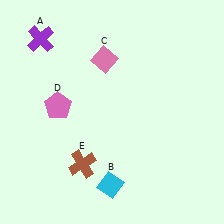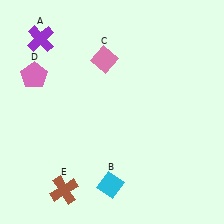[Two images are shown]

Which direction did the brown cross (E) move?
The brown cross (E) moved down.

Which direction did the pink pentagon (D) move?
The pink pentagon (D) moved up.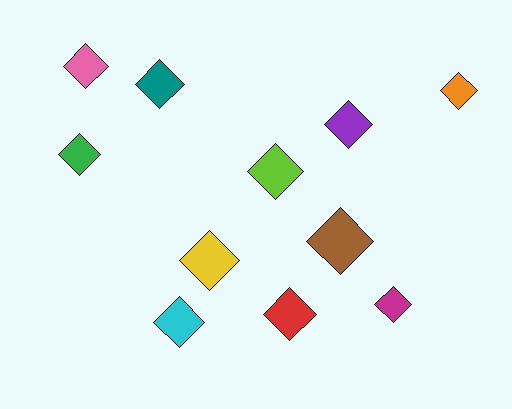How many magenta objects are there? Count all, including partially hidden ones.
There is 1 magenta object.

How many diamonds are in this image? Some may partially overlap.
There are 11 diamonds.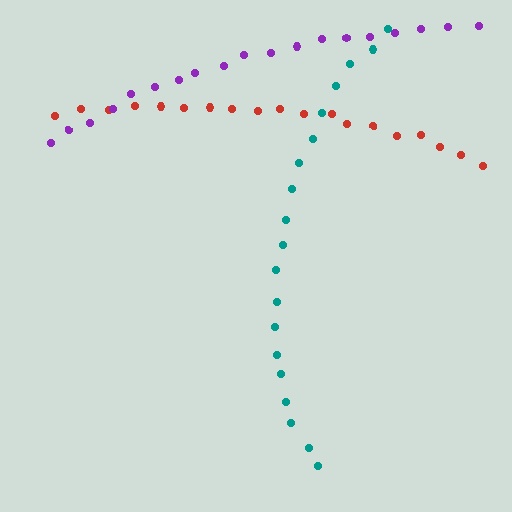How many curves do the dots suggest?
There are 3 distinct paths.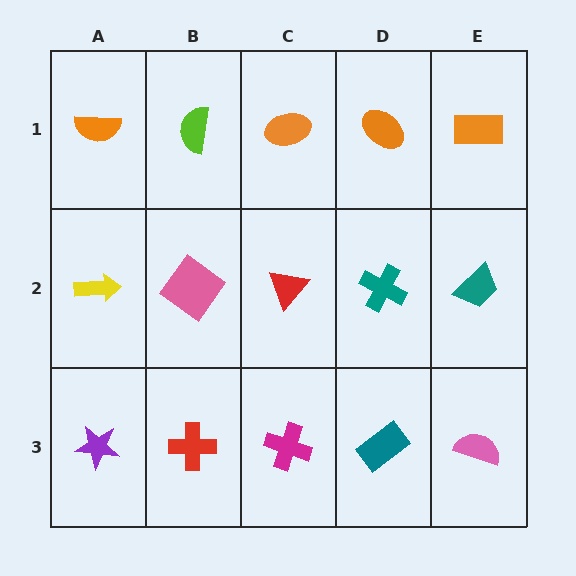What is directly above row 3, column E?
A teal trapezoid.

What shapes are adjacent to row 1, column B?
A pink diamond (row 2, column B), an orange semicircle (row 1, column A), an orange ellipse (row 1, column C).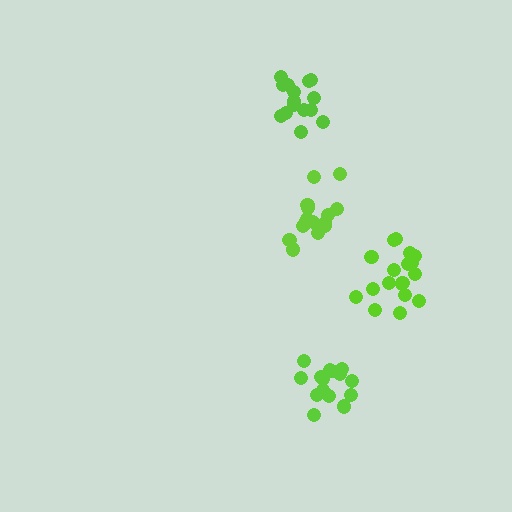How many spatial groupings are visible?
There are 4 spatial groupings.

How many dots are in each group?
Group 1: 15 dots, Group 2: 15 dots, Group 3: 15 dots, Group 4: 18 dots (63 total).